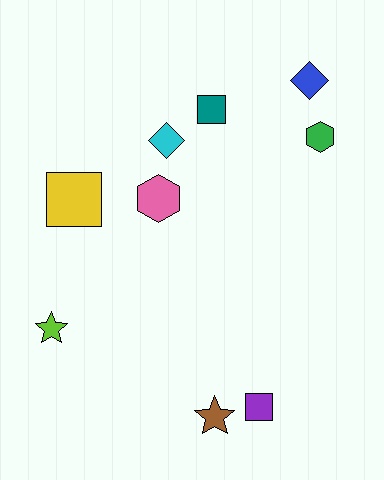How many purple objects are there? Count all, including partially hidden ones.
There is 1 purple object.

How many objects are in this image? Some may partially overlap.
There are 9 objects.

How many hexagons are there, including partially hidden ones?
There are 2 hexagons.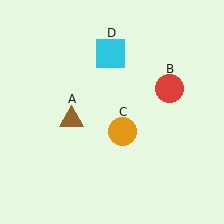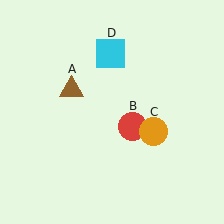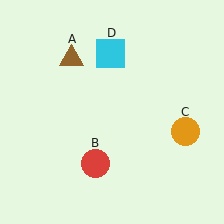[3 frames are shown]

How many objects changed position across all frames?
3 objects changed position: brown triangle (object A), red circle (object B), orange circle (object C).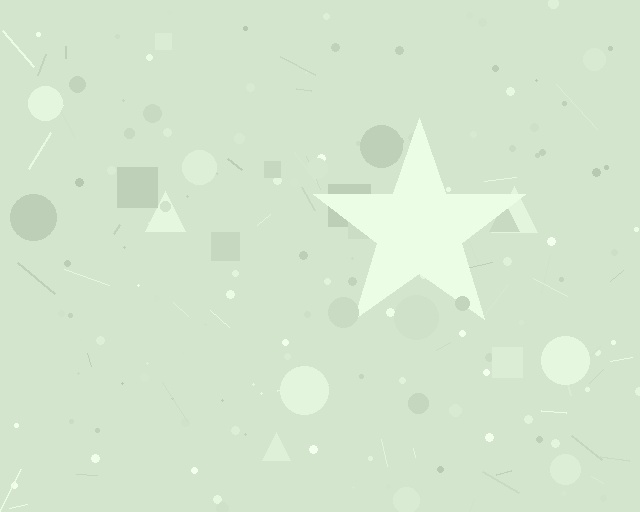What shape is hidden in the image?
A star is hidden in the image.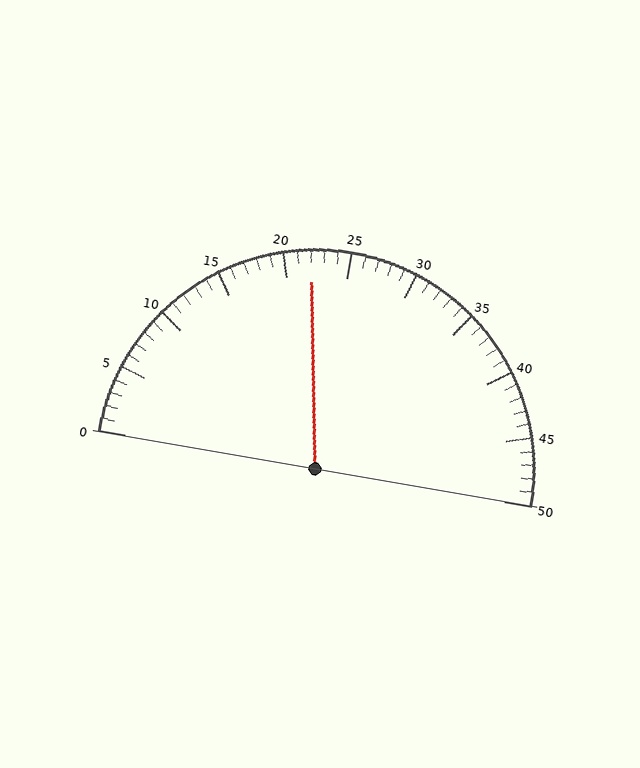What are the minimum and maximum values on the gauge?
The gauge ranges from 0 to 50.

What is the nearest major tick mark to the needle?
The nearest major tick mark is 20.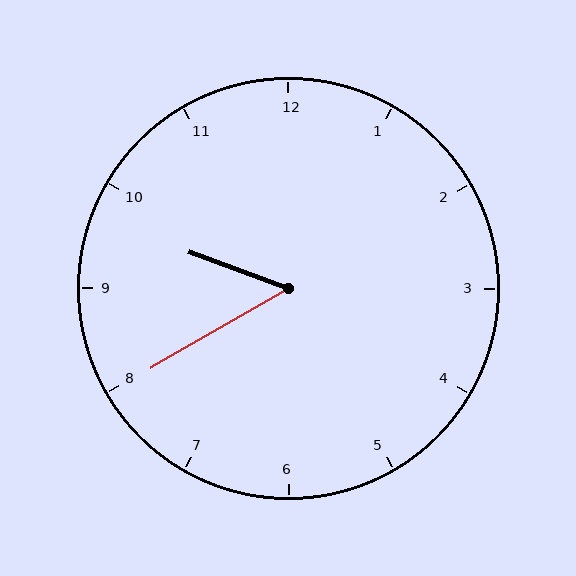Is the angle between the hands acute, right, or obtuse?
It is acute.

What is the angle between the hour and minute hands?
Approximately 50 degrees.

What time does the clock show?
9:40.